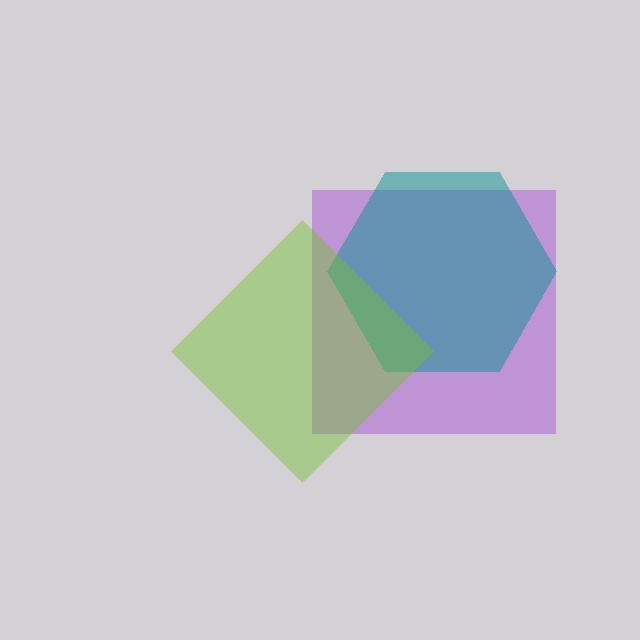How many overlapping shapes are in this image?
There are 3 overlapping shapes in the image.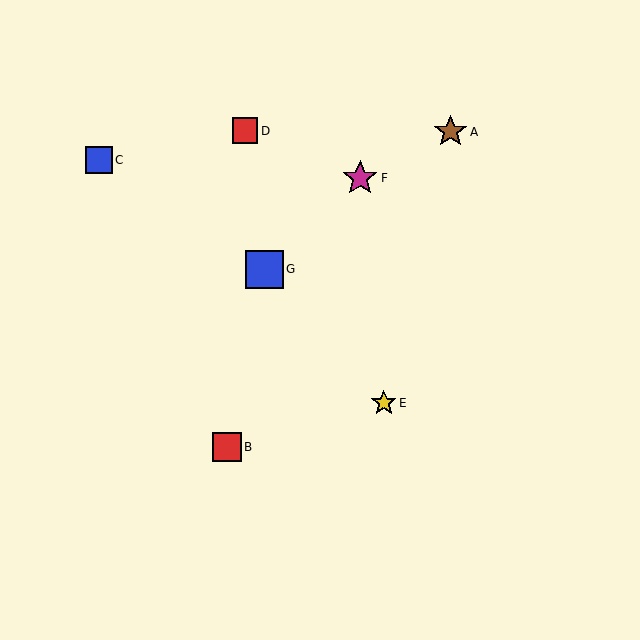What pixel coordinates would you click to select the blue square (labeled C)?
Click at (99, 160) to select the blue square C.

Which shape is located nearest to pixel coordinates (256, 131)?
The red square (labeled D) at (245, 131) is nearest to that location.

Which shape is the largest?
The blue square (labeled G) is the largest.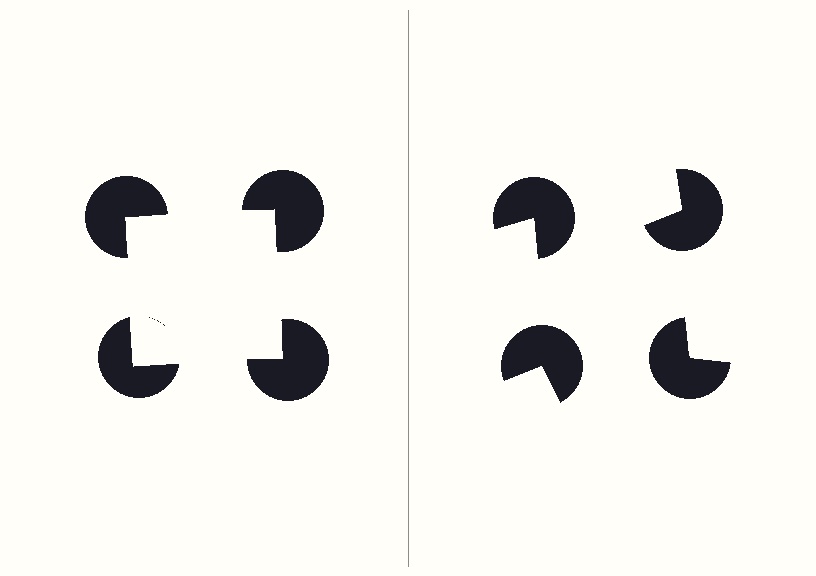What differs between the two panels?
The pac-man discs are positioned identically on both sides; only the wedge orientations differ. On the left they align to a square; on the right they are misaligned.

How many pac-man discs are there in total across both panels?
8 — 4 on each side.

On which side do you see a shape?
An illusory square appears on the left side. On the right side the wedge cuts are rotated, so no coherent shape forms.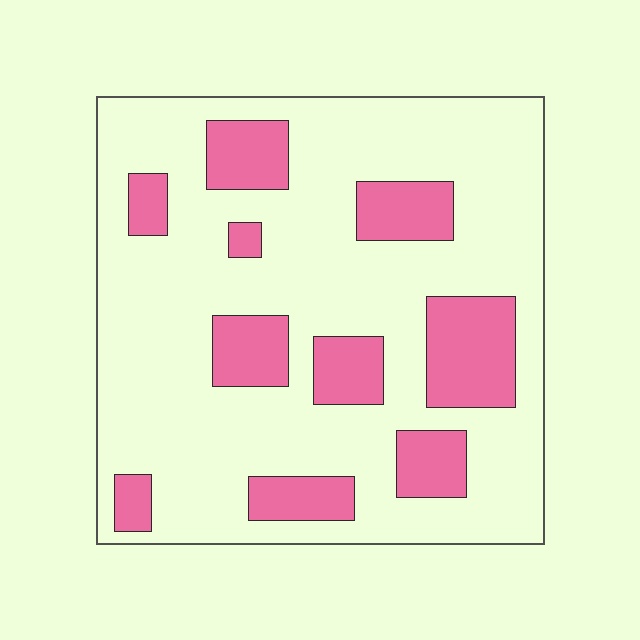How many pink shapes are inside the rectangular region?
10.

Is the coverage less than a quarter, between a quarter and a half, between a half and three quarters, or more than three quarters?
Less than a quarter.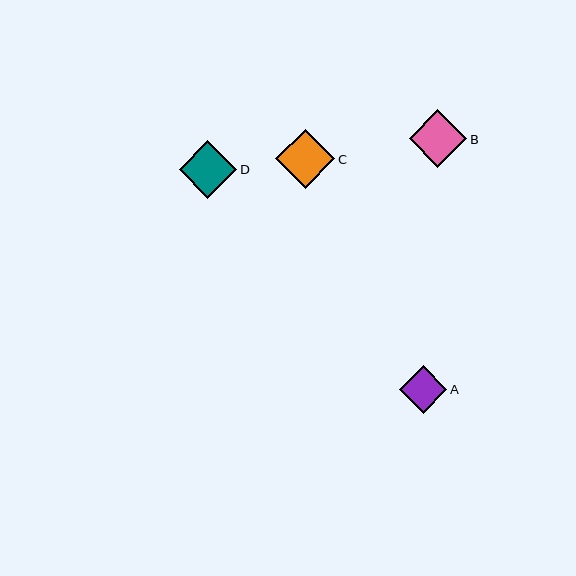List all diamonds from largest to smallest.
From largest to smallest: C, B, D, A.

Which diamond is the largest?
Diamond C is the largest with a size of approximately 59 pixels.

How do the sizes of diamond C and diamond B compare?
Diamond C and diamond B are approximately the same size.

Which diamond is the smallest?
Diamond A is the smallest with a size of approximately 48 pixels.